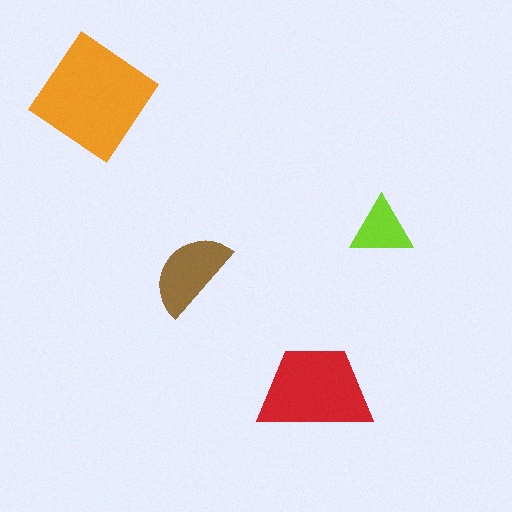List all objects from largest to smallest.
The orange diamond, the red trapezoid, the brown semicircle, the lime triangle.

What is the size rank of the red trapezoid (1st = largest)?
2nd.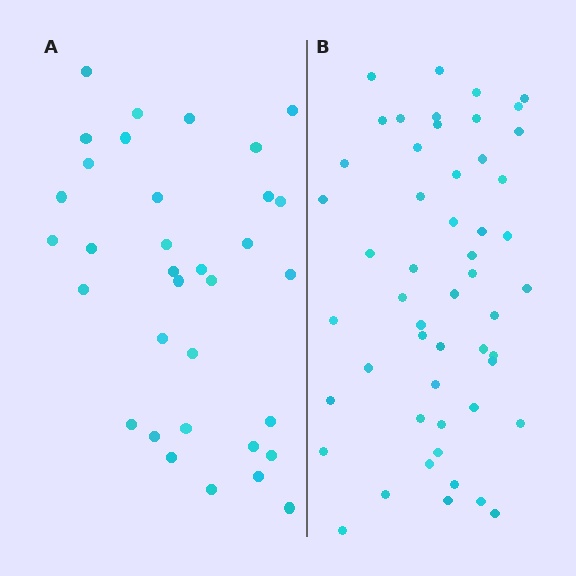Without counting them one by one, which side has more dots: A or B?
Region B (the right region) has more dots.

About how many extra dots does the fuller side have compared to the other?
Region B has approximately 20 more dots than region A.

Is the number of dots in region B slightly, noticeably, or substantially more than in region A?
Region B has substantially more. The ratio is roughly 1.5 to 1.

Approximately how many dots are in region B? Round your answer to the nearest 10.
About 50 dots. (The exact count is 52, which rounds to 50.)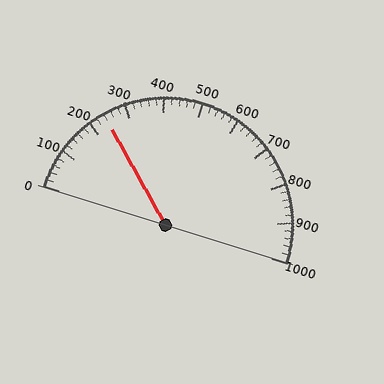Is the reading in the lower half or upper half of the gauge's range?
The reading is in the lower half of the range (0 to 1000).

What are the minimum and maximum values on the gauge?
The gauge ranges from 0 to 1000.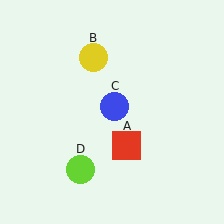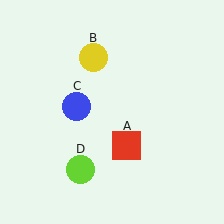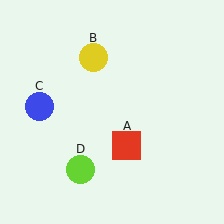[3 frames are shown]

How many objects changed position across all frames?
1 object changed position: blue circle (object C).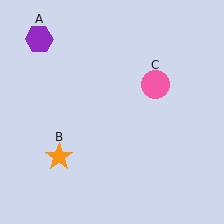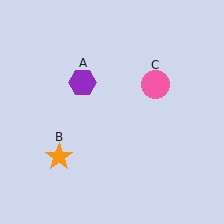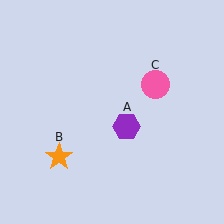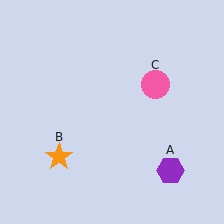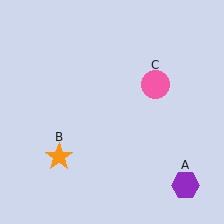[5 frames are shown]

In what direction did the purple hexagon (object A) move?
The purple hexagon (object A) moved down and to the right.